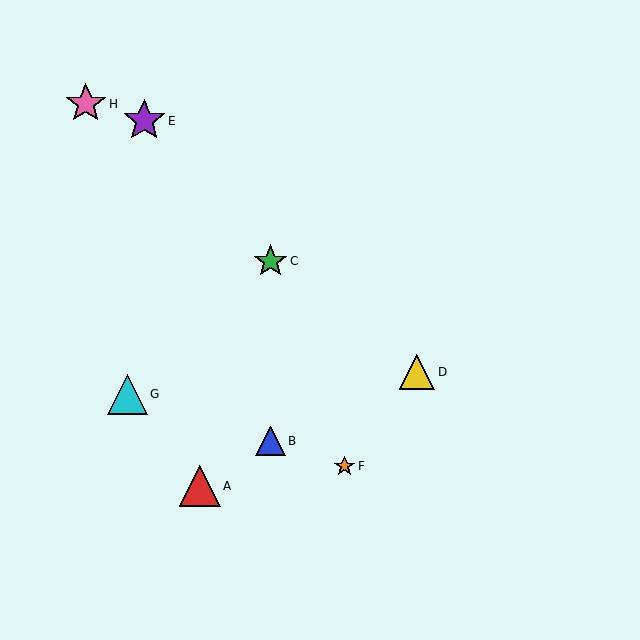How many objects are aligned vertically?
2 objects (B, C) are aligned vertically.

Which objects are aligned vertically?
Objects B, C are aligned vertically.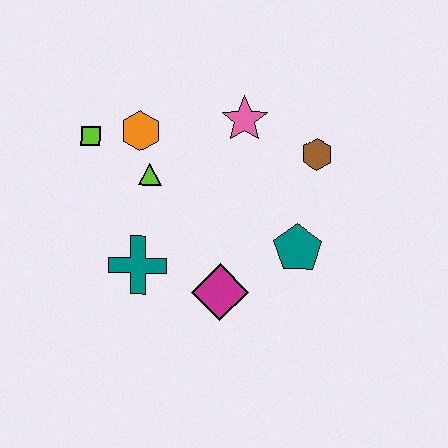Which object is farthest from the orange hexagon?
The teal pentagon is farthest from the orange hexagon.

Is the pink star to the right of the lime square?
Yes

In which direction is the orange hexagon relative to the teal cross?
The orange hexagon is above the teal cross.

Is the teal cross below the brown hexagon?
Yes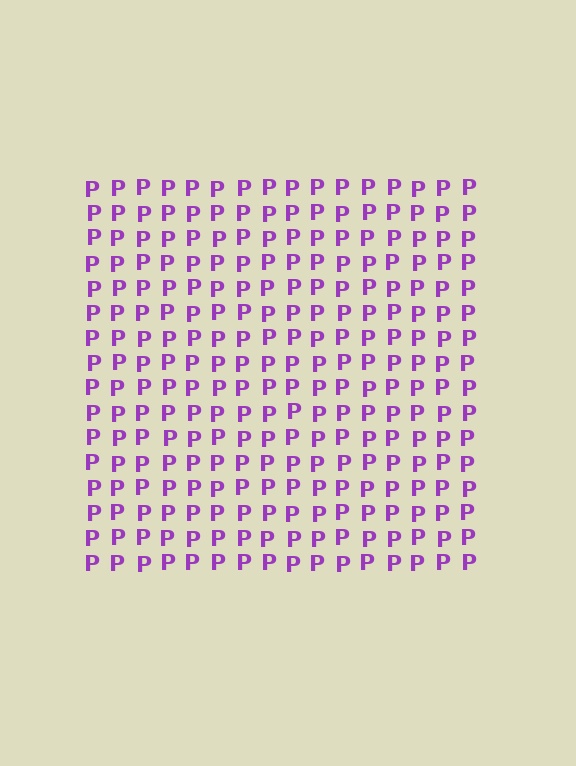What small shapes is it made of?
It is made of small letter P's.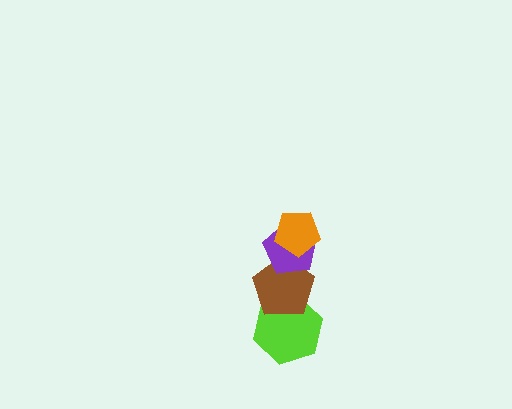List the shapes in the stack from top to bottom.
From top to bottom: the orange pentagon, the purple pentagon, the brown pentagon, the lime hexagon.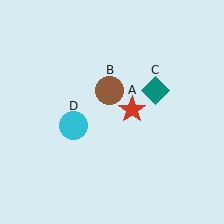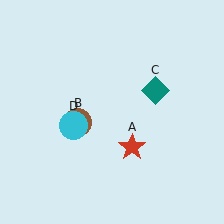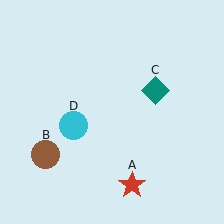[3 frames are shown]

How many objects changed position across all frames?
2 objects changed position: red star (object A), brown circle (object B).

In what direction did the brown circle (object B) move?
The brown circle (object B) moved down and to the left.